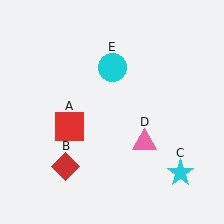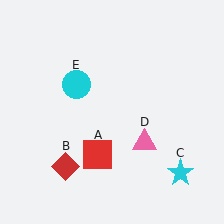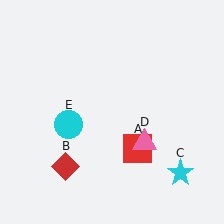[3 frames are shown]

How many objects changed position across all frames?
2 objects changed position: red square (object A), cyan circle (object E).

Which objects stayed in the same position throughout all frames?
Red diamond (object B) and cyan star (object C) and pink triangle (object D) remained stationary.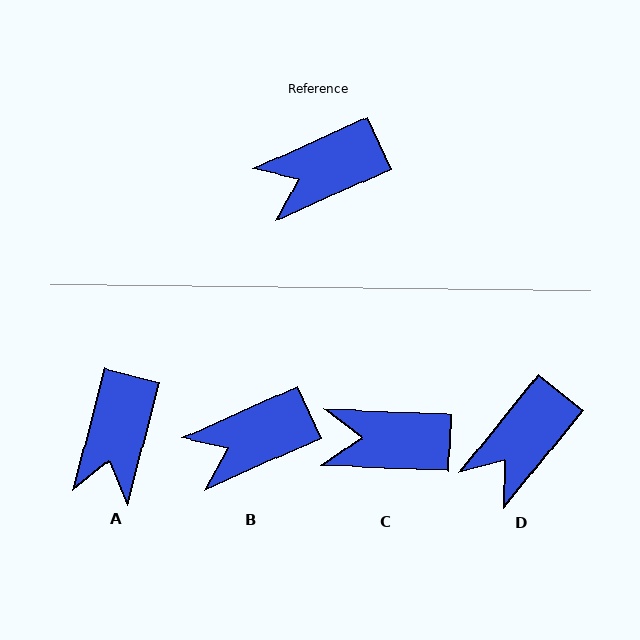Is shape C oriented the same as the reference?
No, it is off by about 27 degrees.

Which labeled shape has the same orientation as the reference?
B.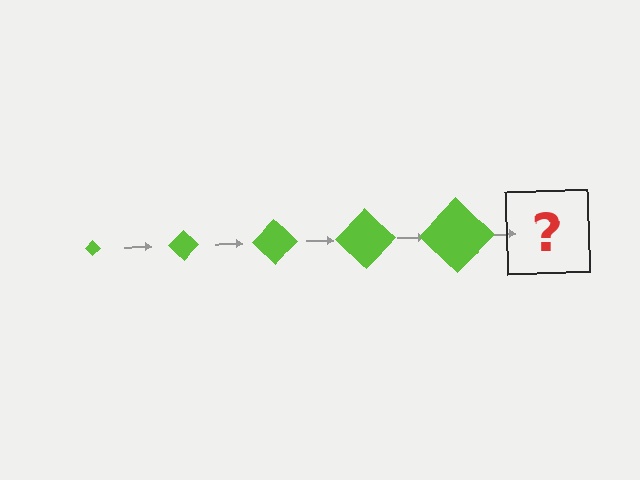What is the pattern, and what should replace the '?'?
The pattern is that the diamond gets progressively larger each step. The '?' should be a lime diamond, larger than the previous one.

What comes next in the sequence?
The next element should be a lime diamond, larger than the previous one.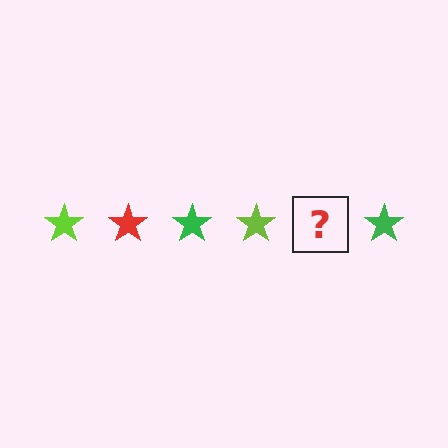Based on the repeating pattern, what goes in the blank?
The blank should be a red star.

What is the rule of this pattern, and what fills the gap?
The rule is that the pattern cycles through lime, red, green stars. The gap should be filled with a red star.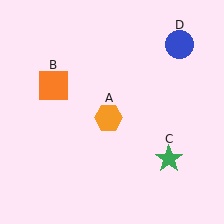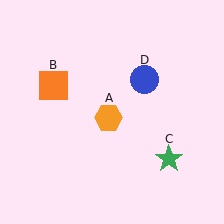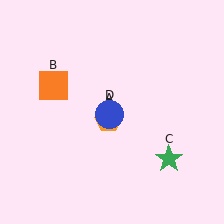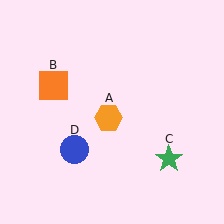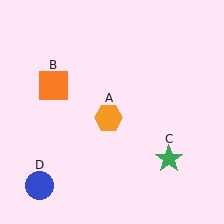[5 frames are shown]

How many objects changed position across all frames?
1 object changed position: blue circle (object D).